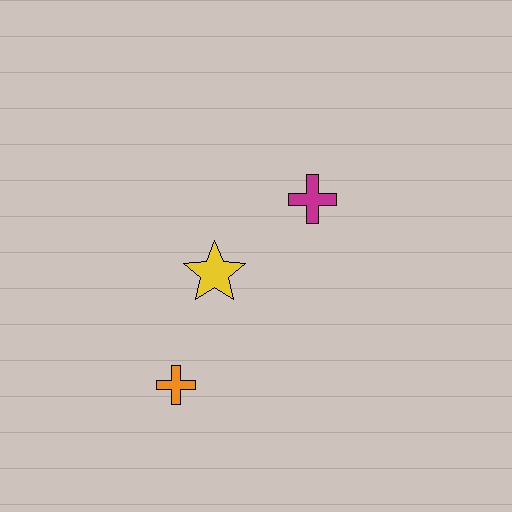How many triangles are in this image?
There are no triangles.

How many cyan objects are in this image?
There are no cyan objects.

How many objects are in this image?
There are 3 objects.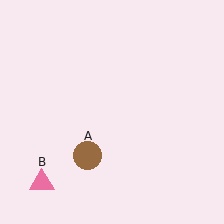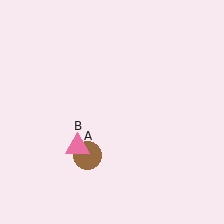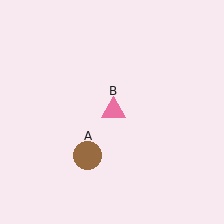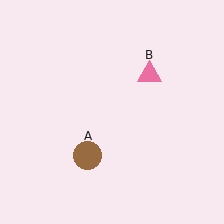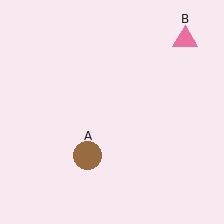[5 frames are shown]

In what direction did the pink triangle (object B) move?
The pink triangle (object B) moved up and to the right.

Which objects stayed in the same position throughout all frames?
Brown circle (object A) remained stationary.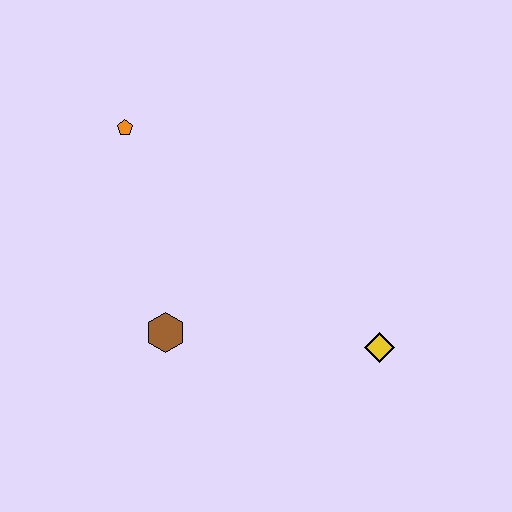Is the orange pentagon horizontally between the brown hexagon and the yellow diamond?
No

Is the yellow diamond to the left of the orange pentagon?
No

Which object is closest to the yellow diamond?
The brown hexagon is closest to the yellow diamond.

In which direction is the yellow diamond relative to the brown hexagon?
The yellow diamond is to the right of the brown hexagon.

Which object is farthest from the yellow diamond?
The orange pentagon is farthest from the yellow diamond.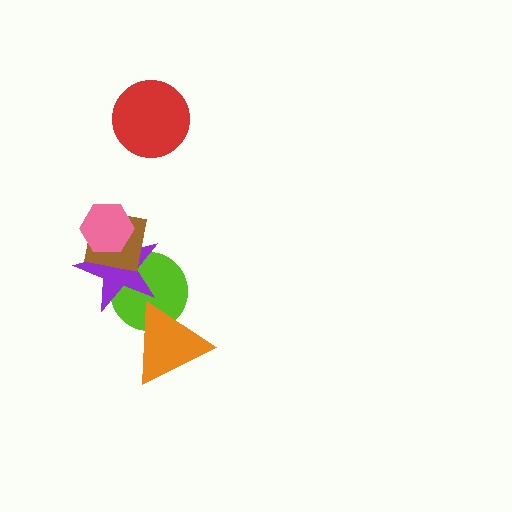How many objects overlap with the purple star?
3 objects overlap with the purple star.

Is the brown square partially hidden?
Yes, it is partially covered by another shape.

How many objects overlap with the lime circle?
2 objects overlap with the lime circle.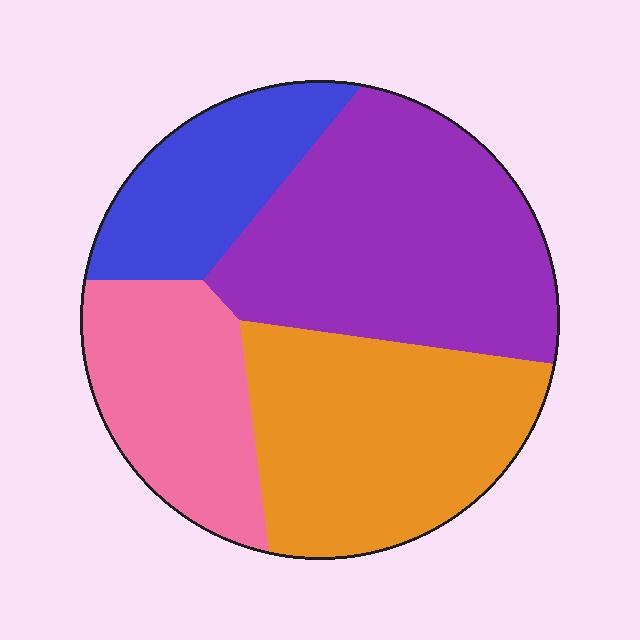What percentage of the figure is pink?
Pink covers around 20% of the figure.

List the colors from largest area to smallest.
From largest to smallest: purple, orange, pink, blue.